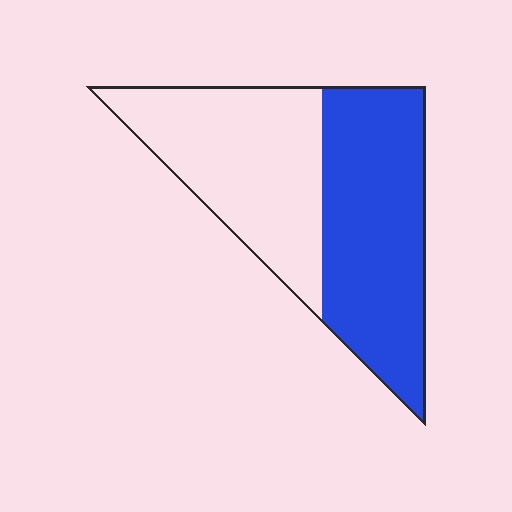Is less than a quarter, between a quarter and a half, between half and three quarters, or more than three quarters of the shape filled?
Between half and three quarters.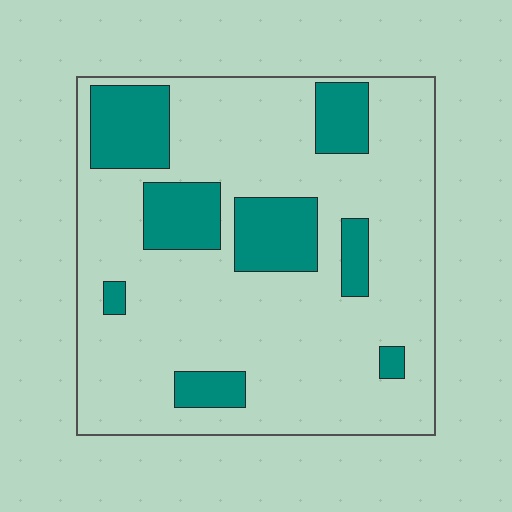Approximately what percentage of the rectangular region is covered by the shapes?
Approximately 20%.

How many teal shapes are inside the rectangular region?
8.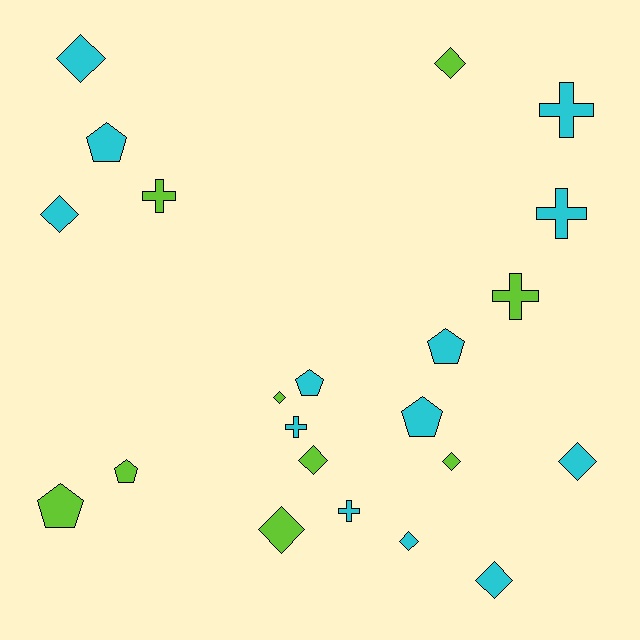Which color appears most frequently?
Cyan, with 13 objects.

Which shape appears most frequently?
Diamond, with 10 objects.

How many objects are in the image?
There are 22 objects.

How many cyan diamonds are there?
There are 5 cyan diamonds.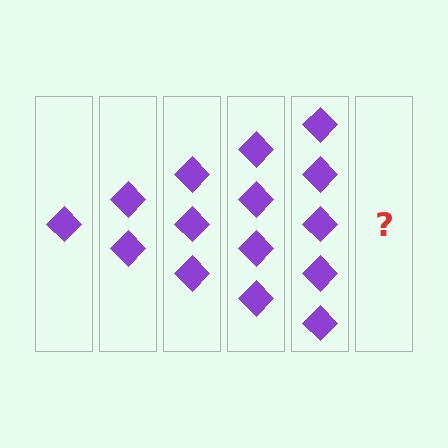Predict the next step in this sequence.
The next step is 6 diamonds.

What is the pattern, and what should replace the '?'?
The pattern is that each step adds one more diamond. The '?' should be 6 diamonds.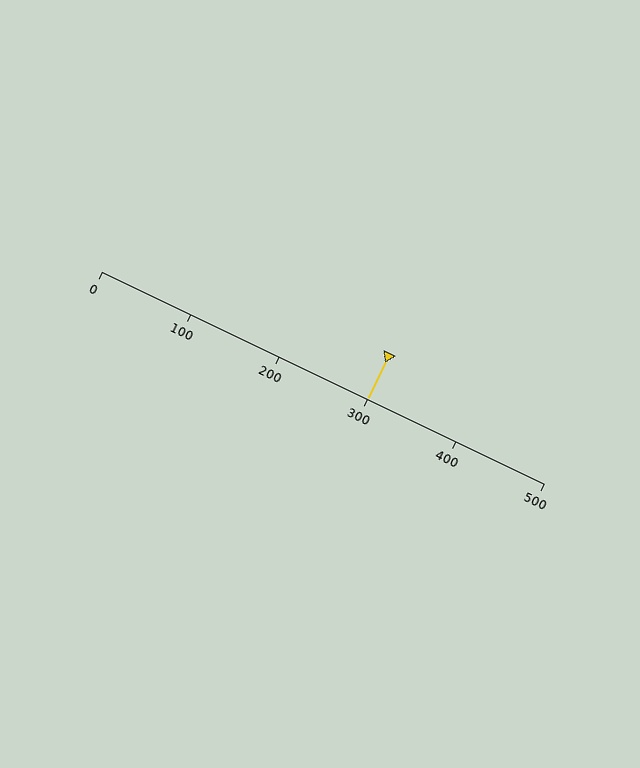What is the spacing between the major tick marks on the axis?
The major ticks are spaced 100 apart.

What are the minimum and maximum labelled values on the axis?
The axis runs from 0 to 500.